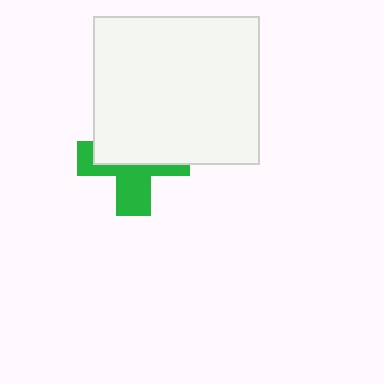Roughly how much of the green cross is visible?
A small part of it is visible (roughly 44%).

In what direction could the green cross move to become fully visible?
The green cross could move down. That would shift it out from behind the white rectangle entirely.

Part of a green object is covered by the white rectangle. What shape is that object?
It is a cross.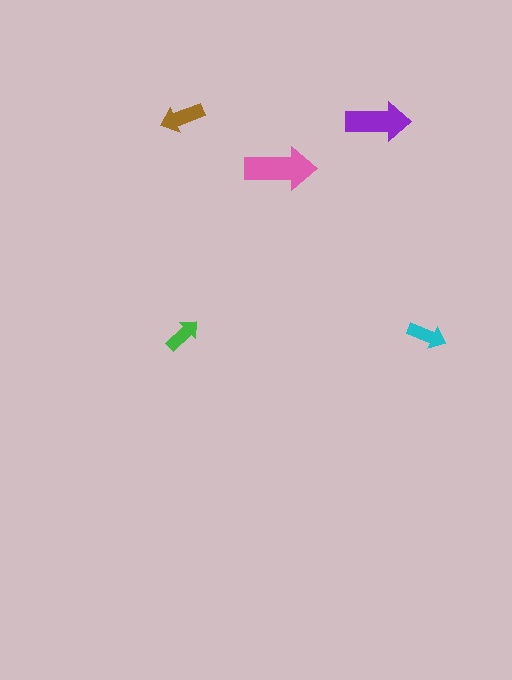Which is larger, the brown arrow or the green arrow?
The brown one.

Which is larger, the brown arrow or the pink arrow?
The pink one.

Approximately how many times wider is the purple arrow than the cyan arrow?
About 1.5 times wider.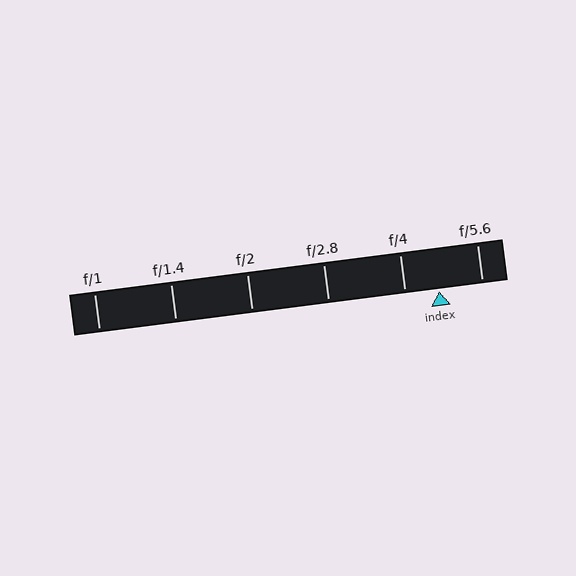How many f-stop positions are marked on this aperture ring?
There are 6 f-stop positions marked.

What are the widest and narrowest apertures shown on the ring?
The widest aperture shown is f/1 and the narrowest is f/5.6.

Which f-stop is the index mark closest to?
The index mark is closest to f/4.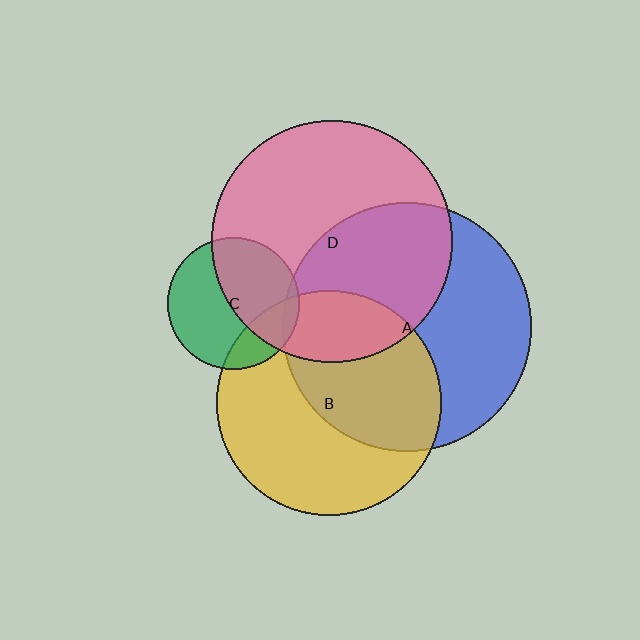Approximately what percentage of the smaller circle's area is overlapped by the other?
Approximately 45%.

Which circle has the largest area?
Circle A (blue).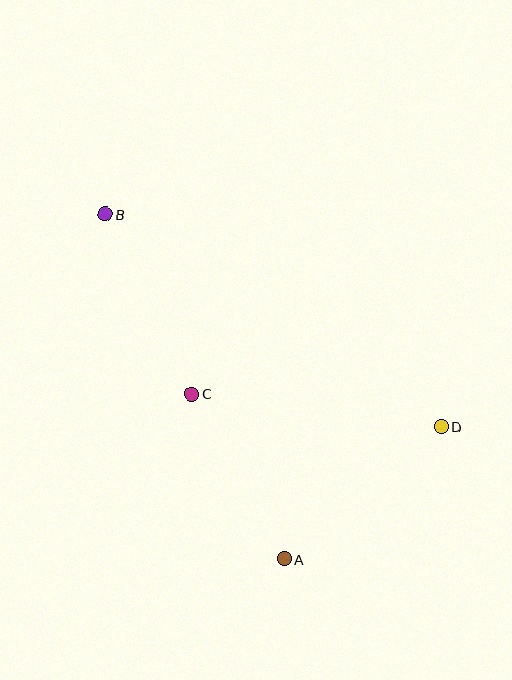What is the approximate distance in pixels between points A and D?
The distance between A and D is approximately 205 pixels.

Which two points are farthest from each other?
Points B and D are farthest from each other.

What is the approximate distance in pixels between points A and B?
The distance between A and B is approximately 388 pixels.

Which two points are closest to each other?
Points A and C are closest to each other.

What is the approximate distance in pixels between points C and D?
The distance between C and D is approximately 252 pixels.